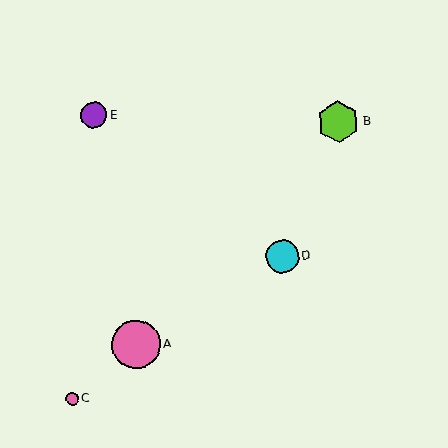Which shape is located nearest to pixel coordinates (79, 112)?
The purple circle (labeled E) at (94, 115) is nearest to that location.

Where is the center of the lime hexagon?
The center of the lime hexagon is at (338, 122).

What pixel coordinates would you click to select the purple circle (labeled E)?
Click at (94, 115) to select the purple circle E.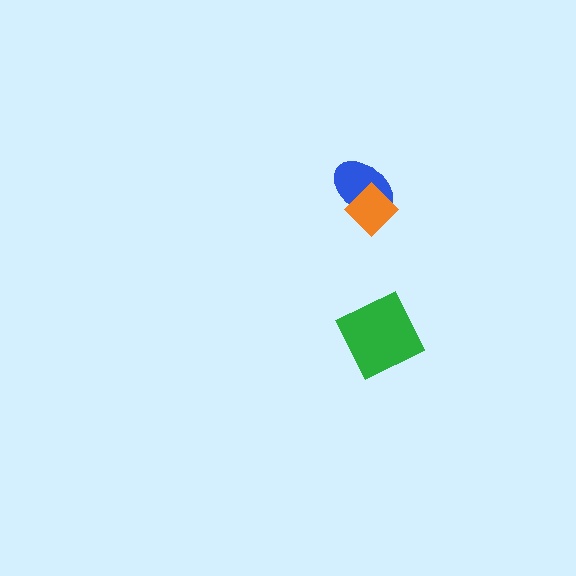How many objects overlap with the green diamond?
0 objects overlap with the green diamond.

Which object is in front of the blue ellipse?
The orange diamond is in front of the blue ellipse.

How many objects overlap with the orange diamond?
1 object overlaps with the orange diamond.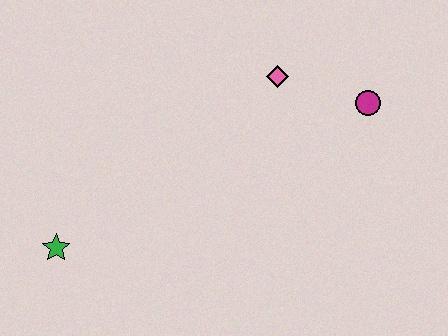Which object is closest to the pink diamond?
The magenta circle is closest to the pink diamond.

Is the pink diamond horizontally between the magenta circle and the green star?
Yes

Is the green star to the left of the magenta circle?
Yes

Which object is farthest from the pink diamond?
The green star is farthest from the pink diamond.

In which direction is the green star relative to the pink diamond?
The green star is to the left of the pink diamond.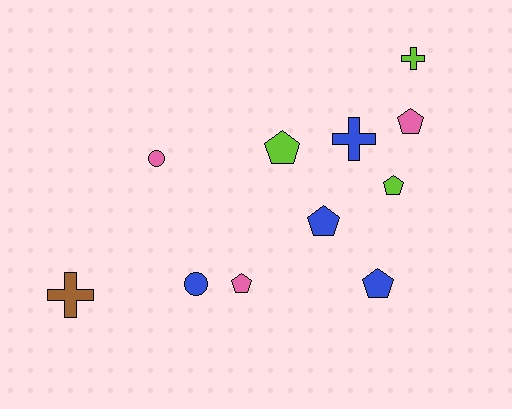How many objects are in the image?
There are 11 objects.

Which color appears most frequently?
Blue, with 4 objects.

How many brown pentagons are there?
There are no brown pentagons.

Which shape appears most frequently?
Pentagon, with 6 objects.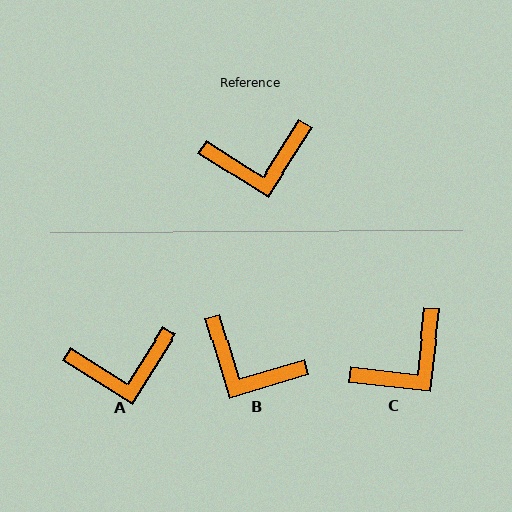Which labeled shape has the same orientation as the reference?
A.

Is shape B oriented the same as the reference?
No, it is off by about 41 degrees.